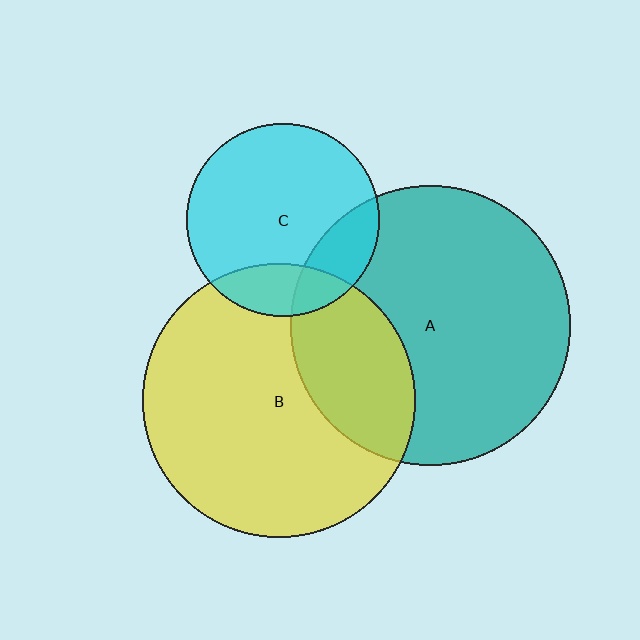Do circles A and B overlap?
Yes.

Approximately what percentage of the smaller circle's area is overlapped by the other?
Approximately 30%.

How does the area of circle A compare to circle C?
Approximately 2.1 times.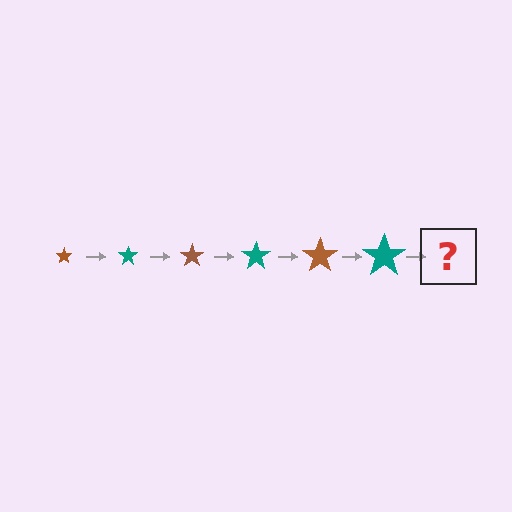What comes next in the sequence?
The next element should be a brown star, larger than the previous one.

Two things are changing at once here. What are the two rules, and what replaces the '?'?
The two rules are that the star grows larger each step and the color cycles through brown and teal. The '?' should be a brown star, larger than the previous one.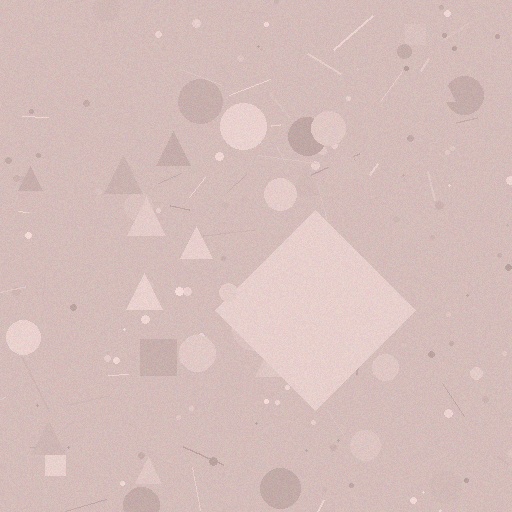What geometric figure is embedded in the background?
A diamond is embedded in the background.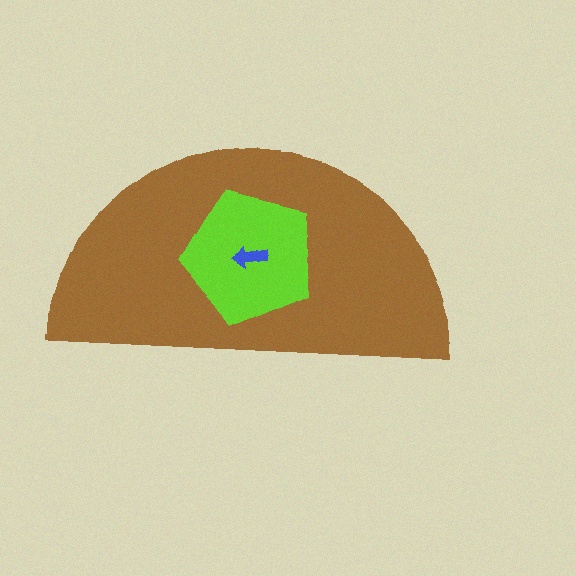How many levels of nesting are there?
3.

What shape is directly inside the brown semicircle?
The lime pentagon.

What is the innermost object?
The blue arrow.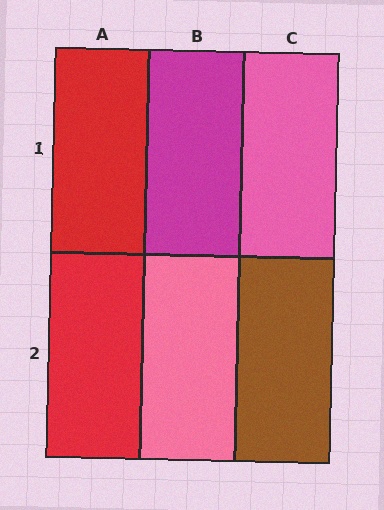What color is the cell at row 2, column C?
Brown.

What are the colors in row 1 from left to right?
Red, magenta, pink.